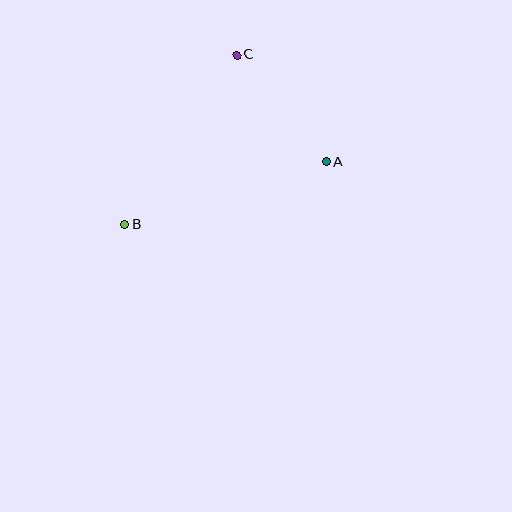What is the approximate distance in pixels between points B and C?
The distance between B and C is approximately 203 pixels.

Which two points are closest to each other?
Points A and C are closest to each other.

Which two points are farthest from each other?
Points A and B are farthest from each other.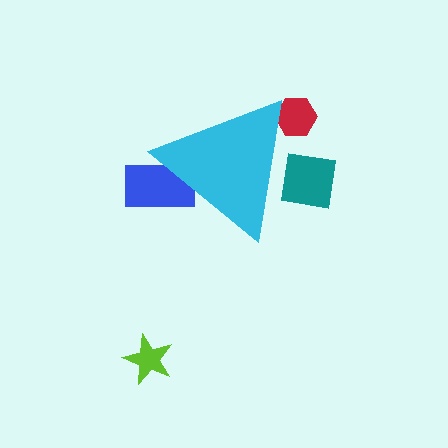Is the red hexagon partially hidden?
Yes, the red hexagon is partially hidden behind the cyan triangle.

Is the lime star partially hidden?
No, the lime star is fully visible.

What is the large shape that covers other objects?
A cyan triangle.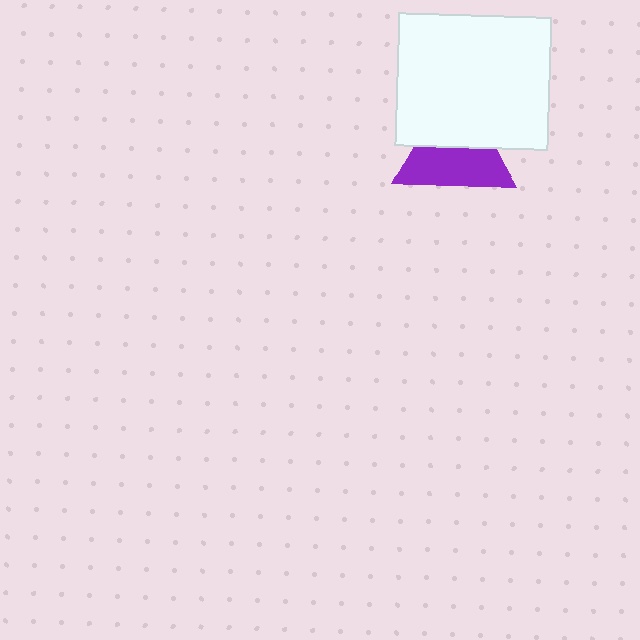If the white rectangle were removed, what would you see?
You would see the complete purple triangle.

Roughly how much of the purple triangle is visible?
About half of it is visible (roughly 57%).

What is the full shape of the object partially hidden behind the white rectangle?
The partially hidden object is a purple triangle.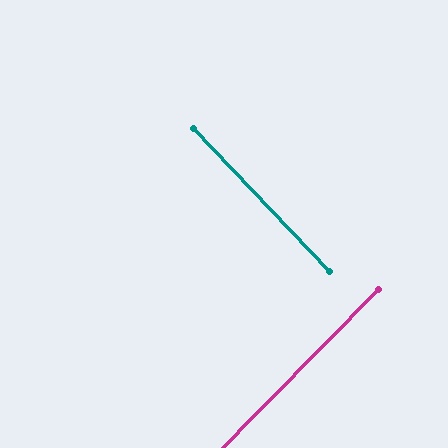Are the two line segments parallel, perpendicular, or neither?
Perpendicular — they meet at approximately 88°.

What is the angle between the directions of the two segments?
Approximately 88 degrees.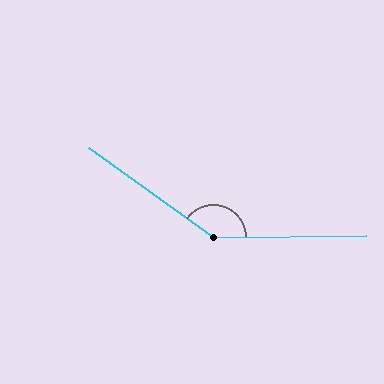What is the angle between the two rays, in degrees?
Approximately 143 degrees.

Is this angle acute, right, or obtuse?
It is obtuse.